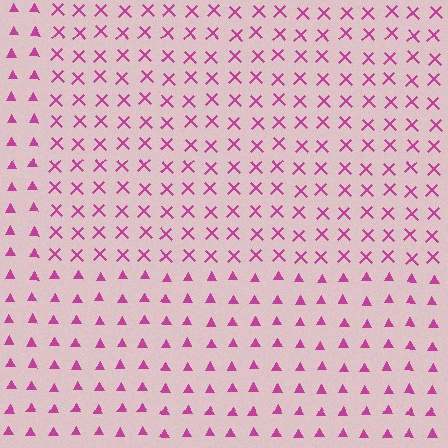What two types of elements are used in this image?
The image uses X marks inside the rectangle region and triangles outside it.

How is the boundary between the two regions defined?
The boundary is defined by a change in element shape: X marks inside vs. triangles outside. All elements share the same color and spacing.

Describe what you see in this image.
The image is filled with small magenta elements arranged in a uniform grid. A rectangle-shaped region contains X marks, while the surrounding area contains triangles. The boundary is defined purely by the change in element shape.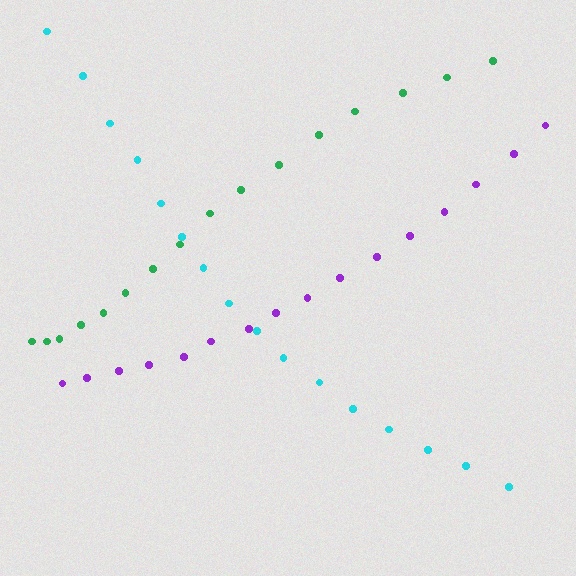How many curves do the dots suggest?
There are 3 distinct paths.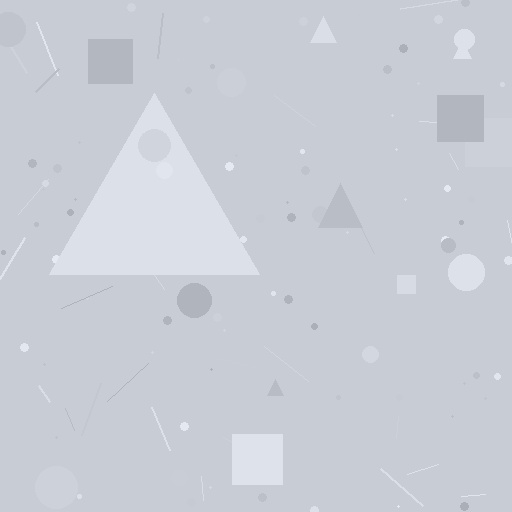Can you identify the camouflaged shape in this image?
The camouflaged shape is a triangle.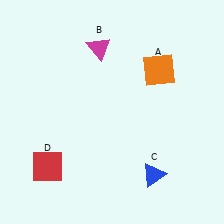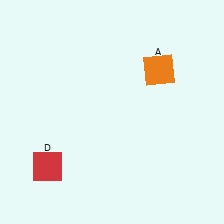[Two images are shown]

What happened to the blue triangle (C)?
The blue triangle (C) was removed in Image 2. It was in the bottom-right area of Image 1.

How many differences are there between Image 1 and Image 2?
There are 2 differences between the two images.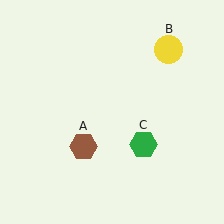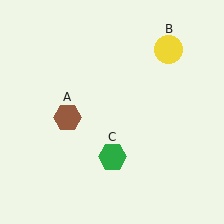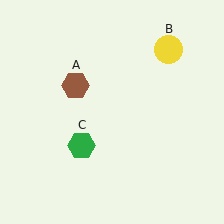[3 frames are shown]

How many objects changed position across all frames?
2 objects changed position: brown hexagon (object A), green hexagon (object C).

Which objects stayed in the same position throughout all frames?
Yellow circle (object B) remained stationary.